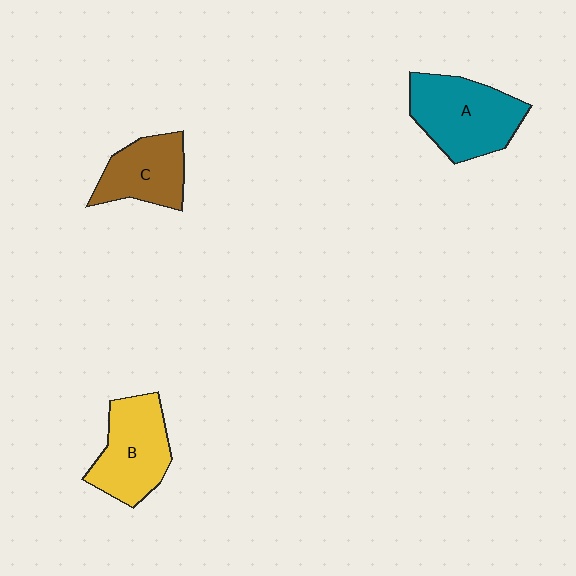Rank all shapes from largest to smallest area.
From largest to smallest: A (teal), B (yellow), C (brown).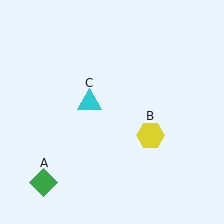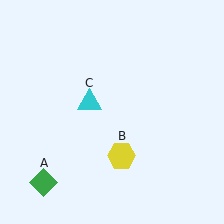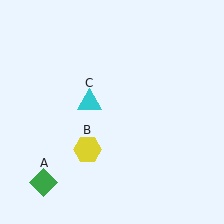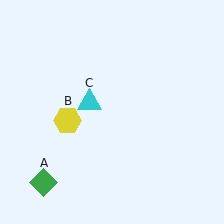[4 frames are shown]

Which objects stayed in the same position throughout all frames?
Green diamond (object A) and cyan triangle (object C) remained stationary.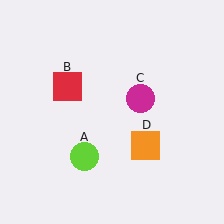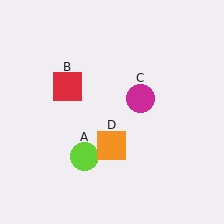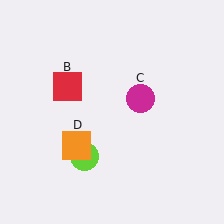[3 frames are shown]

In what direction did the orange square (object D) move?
The orange square (object D) moved left.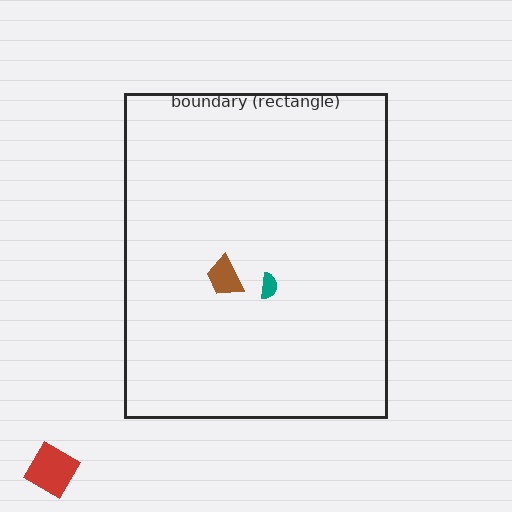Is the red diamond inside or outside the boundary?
Outside.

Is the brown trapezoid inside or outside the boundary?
Inside.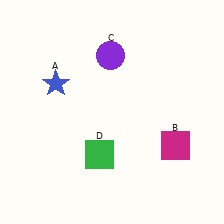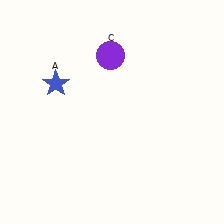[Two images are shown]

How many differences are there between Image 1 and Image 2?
There are 2 differences between the two images.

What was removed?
The green square (D), the magenta square (B) were removed in Image 2.